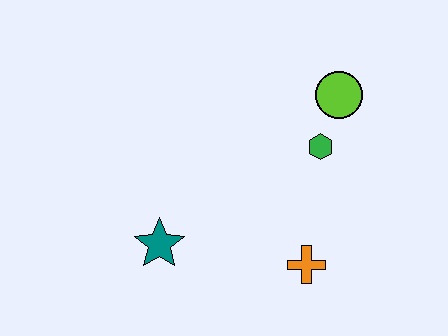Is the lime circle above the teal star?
Yes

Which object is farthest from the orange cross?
The lime circle is farthest from the orange cross.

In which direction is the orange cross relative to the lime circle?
The orange cross is below the lime circle.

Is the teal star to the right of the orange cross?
No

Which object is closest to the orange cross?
The green hexagon is closest to the orange cross.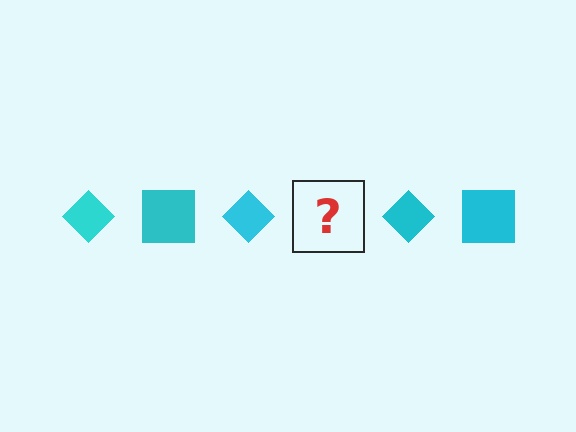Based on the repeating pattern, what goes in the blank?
The blank should be a cyan square.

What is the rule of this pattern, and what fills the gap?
The rule is that the pattern cycles through diamond, square shapes in cyan. The gap should be filled with a cyan square.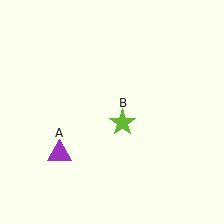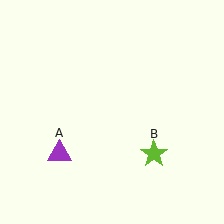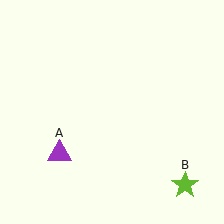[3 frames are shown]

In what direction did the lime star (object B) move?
The lime star (object B) moved down and to the right.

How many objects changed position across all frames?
1 object changed position: lime star (object B).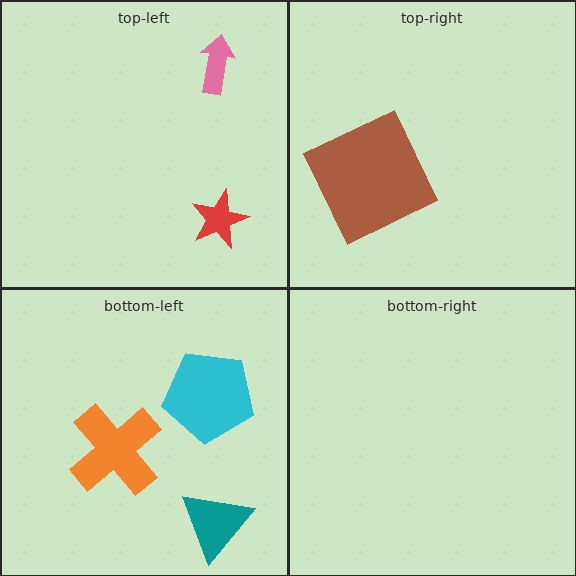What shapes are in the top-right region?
The brown square.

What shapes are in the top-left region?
The pink arrow, the red star.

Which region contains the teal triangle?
The bottom-left region.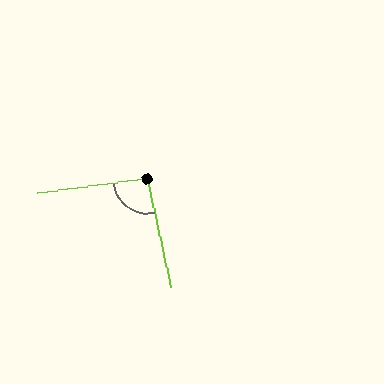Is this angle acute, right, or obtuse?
It is approximately a right angle.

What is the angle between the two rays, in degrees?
Approximately 95 degrees.